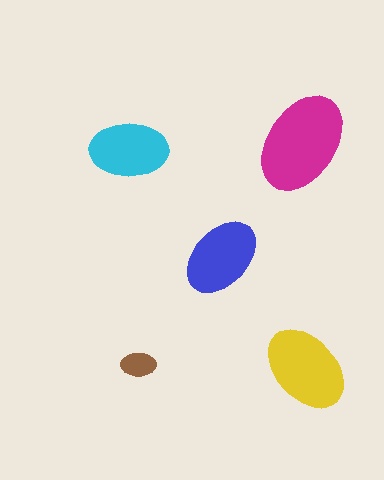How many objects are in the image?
There are 5 objects in the image.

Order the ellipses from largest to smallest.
the magenta one, the yellow one, the blue one, the cyan one, the brown one.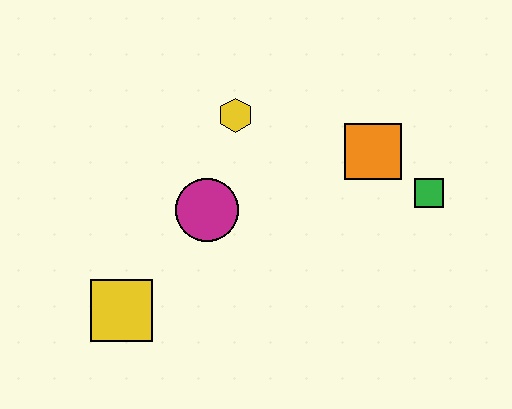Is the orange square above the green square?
Yes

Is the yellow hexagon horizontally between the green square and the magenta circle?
Yes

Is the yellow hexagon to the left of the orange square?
Yes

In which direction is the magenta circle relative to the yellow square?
The magenta circle is above the yellow square.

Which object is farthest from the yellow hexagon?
The yellow square is farthest from the yellow hexagon.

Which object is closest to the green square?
The orange square is closest to the green square.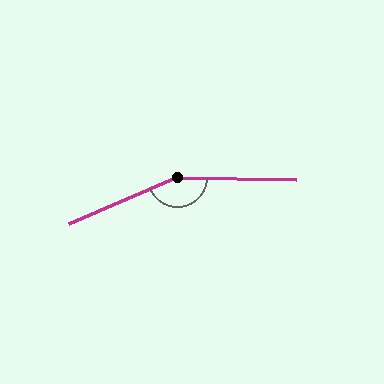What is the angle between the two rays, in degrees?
Approximately 155 degrees.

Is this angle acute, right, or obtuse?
It is obtuse.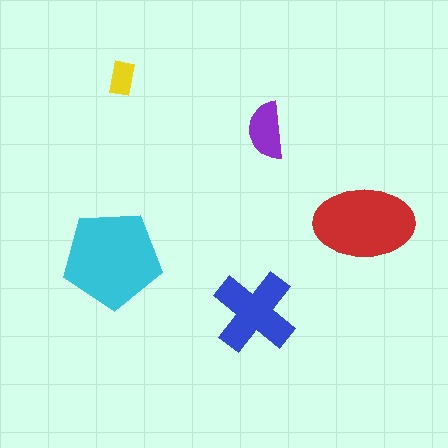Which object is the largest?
The cyan pentagon.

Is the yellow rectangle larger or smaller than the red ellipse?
Smaller.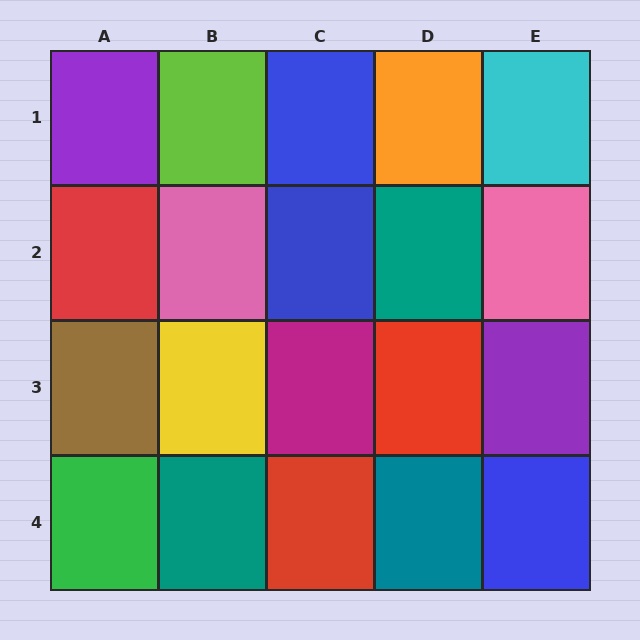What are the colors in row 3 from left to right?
Brown, yellow, magenta, red, purple.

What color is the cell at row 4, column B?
Teal.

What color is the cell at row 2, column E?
Pink.